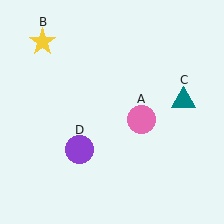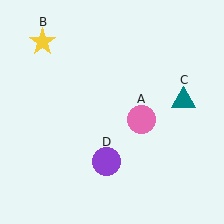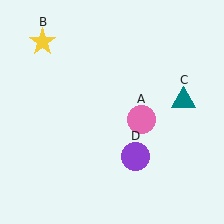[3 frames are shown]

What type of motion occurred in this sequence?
The purple circle (object D) rotated counterclockwise around the center of the scene.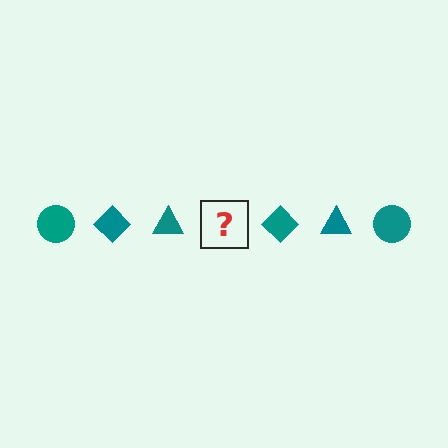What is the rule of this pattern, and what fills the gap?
The rule is that the pattern cycles through circle, diamond, triangle shapes in teal. The gap should be filled with a teal circle.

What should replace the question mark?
The question mark should be replaced with a teal circle.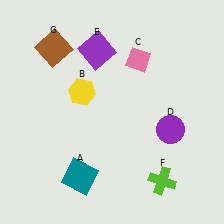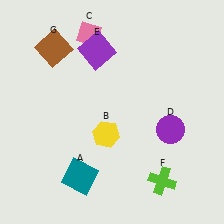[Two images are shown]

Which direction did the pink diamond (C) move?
The pink diamond (C) moved left.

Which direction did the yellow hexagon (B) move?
The yellow hexagon (B) moved down.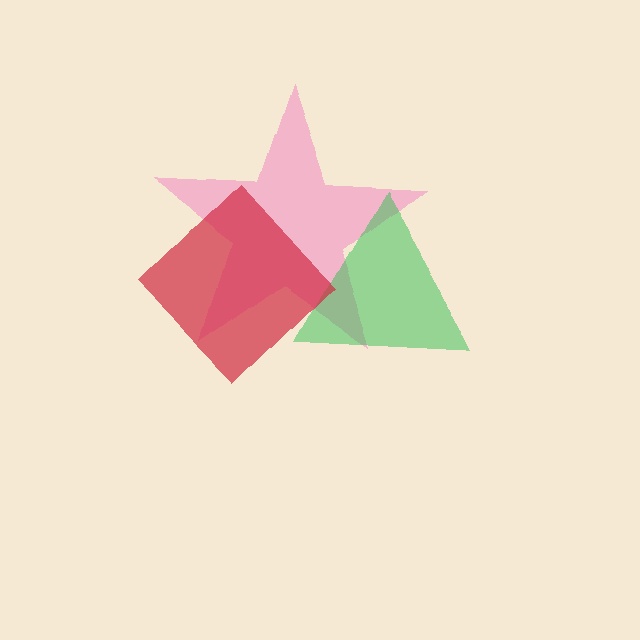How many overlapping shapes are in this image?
There are 3 overlapping shapes in the image.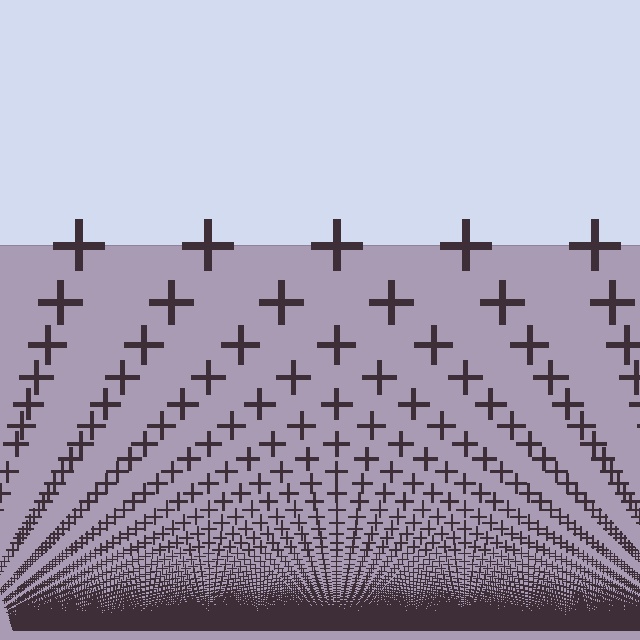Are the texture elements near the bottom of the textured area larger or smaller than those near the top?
Smaller. The gradient is inverted — elements near the bottom are smaller and denser.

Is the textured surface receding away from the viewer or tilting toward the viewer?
The surface appears to tilt toward the viewer. Texture elements get larger and sparser toward the top.